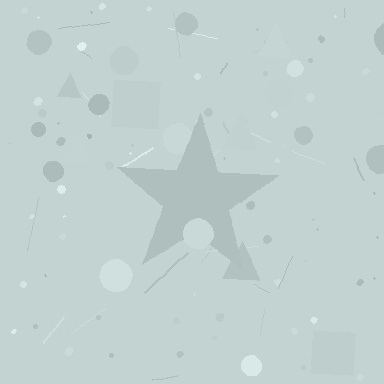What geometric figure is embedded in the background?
A star is embedded in the background.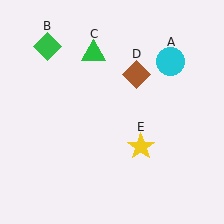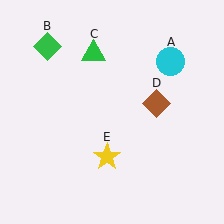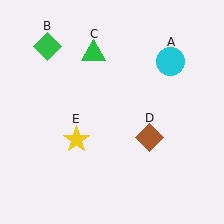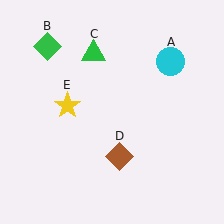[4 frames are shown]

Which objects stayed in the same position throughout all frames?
Cyan circle (object A) and green diamond (object B) and green triangle (object C) remained stationary.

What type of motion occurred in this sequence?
The brown diamond (object D), yellow star (object E) rotated clockwise around the center of the scene.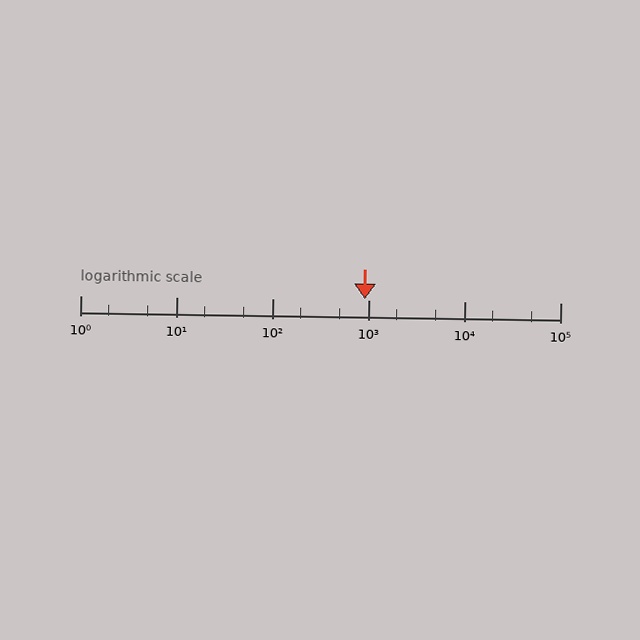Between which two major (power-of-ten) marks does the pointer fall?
The pointer is between 100 and 1000.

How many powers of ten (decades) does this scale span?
The scale spans 5 decades, from 1 to 100000.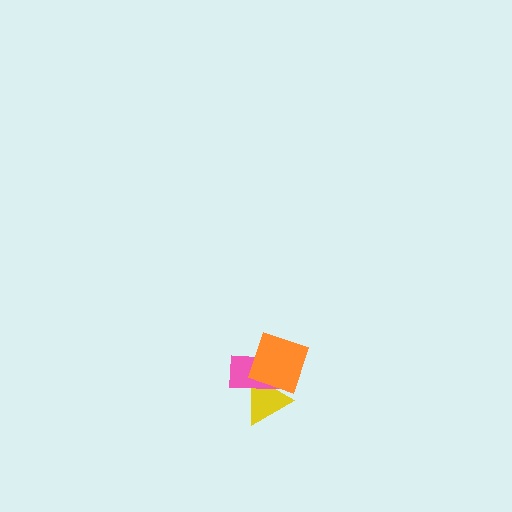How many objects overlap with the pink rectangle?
2 objects overlap with the pink rectangle.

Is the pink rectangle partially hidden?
Yes, it is partially covered by another shape.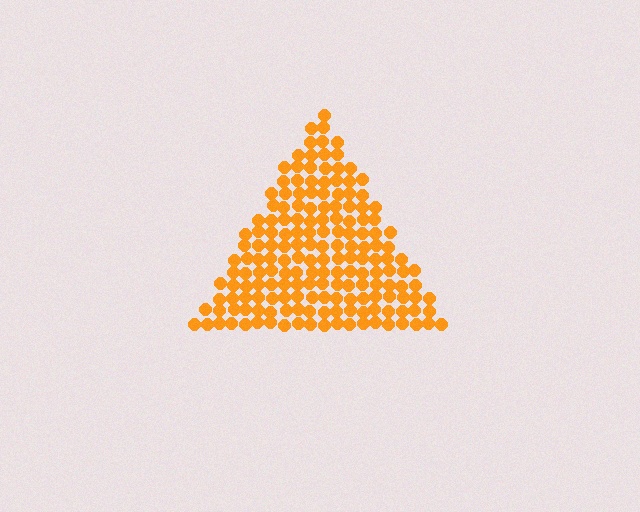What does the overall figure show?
The overall figure shows a triangle.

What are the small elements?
The small elements are circles.